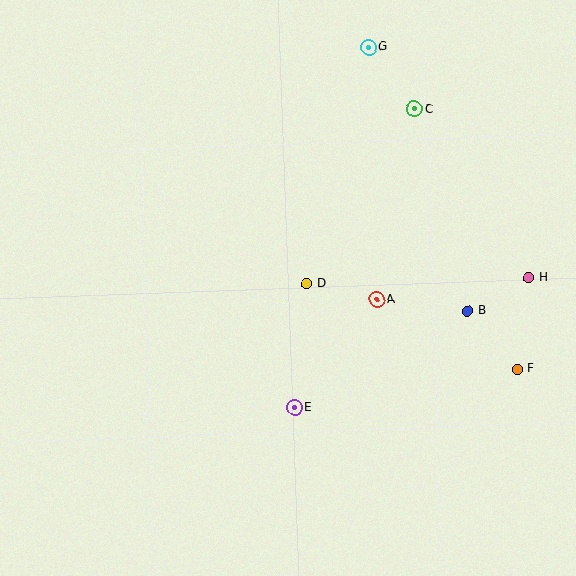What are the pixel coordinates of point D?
Point D is at (307, 283).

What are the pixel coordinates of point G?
Point G is at (369, 47).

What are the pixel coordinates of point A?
Point A is at (376, 299).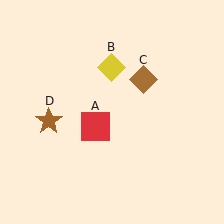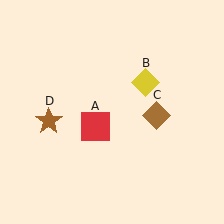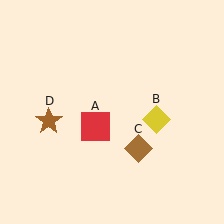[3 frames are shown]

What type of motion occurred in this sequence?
The yellow diamond (object B), brown diamond (object C) rotated clockwise around the center of the scene.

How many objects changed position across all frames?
2 objects changed position: yellow diamond (object B), brown diamond (object C).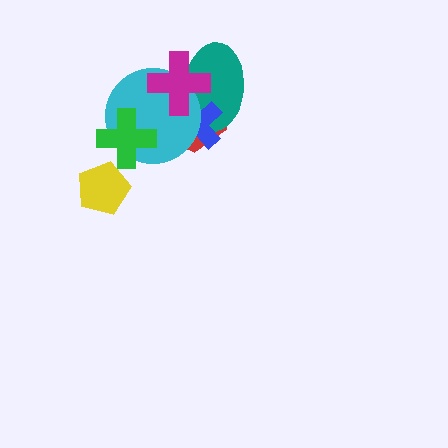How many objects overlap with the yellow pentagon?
0 objects overlap with the yellow pentagon.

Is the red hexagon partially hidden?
Yes, it is partially covered by another shape.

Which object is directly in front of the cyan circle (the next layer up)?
The green cross is directly in front of the cyan circle.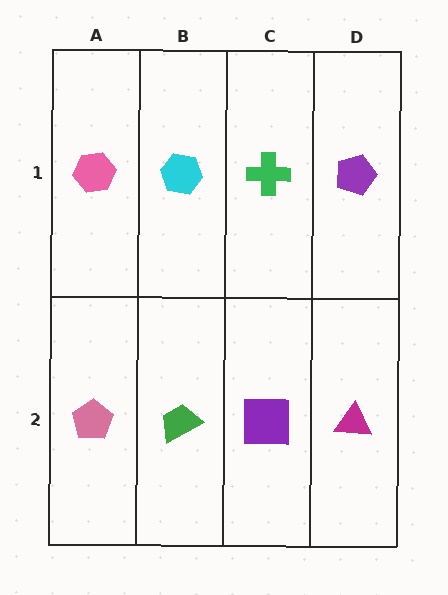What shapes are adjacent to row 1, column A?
A pink pentagon (row 2, column A), a cyan hexagon (row 1, column B).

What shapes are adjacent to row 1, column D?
A magenta triangle (row 2, column D), a green cross (row 1, column C).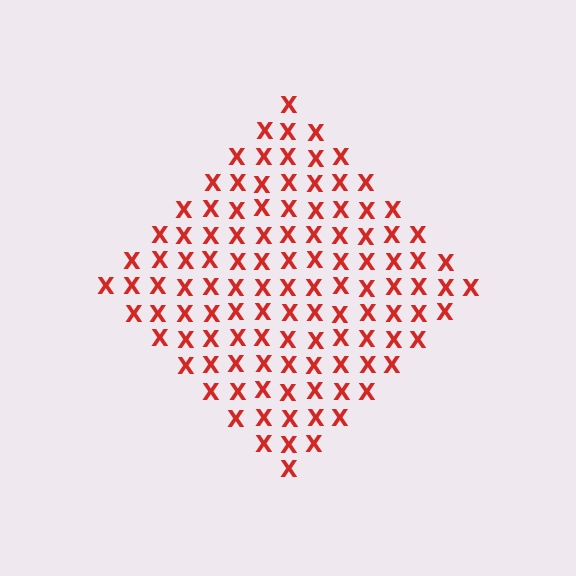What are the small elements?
The small elements are letter X's.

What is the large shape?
The large shape is a diamond.